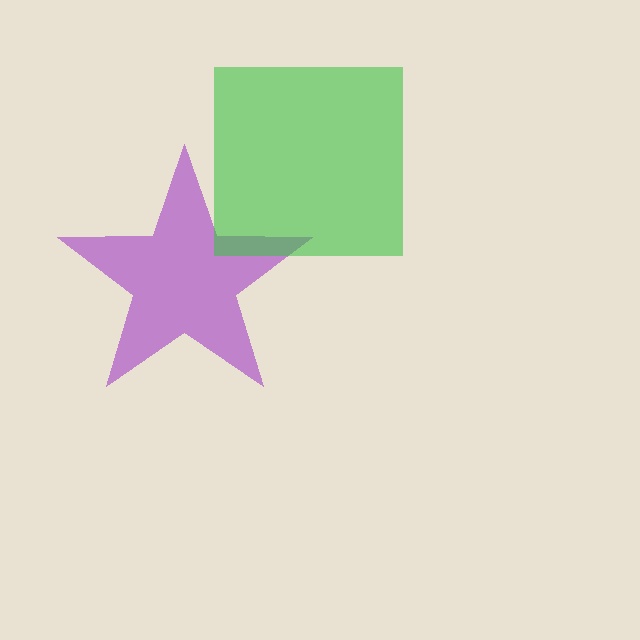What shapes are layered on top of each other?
The layered shapes are: a purple star, a green square.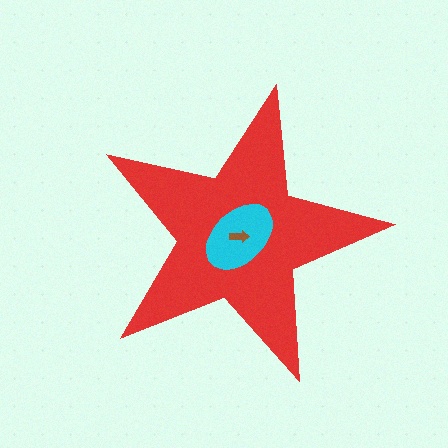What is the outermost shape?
The red star.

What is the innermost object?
The brown arrow.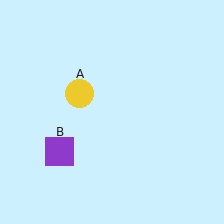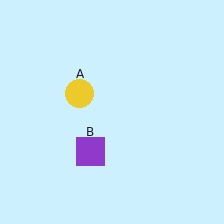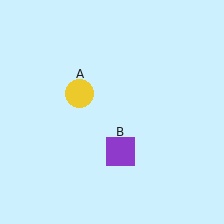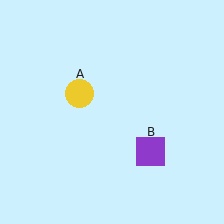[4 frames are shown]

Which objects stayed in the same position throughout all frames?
Yellow circle (object A) remained stationary.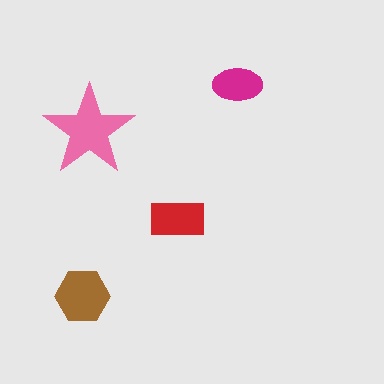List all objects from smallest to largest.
The magenta ellipse, the red rectangle, the brown hexagon, the pink star.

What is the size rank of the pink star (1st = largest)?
1st.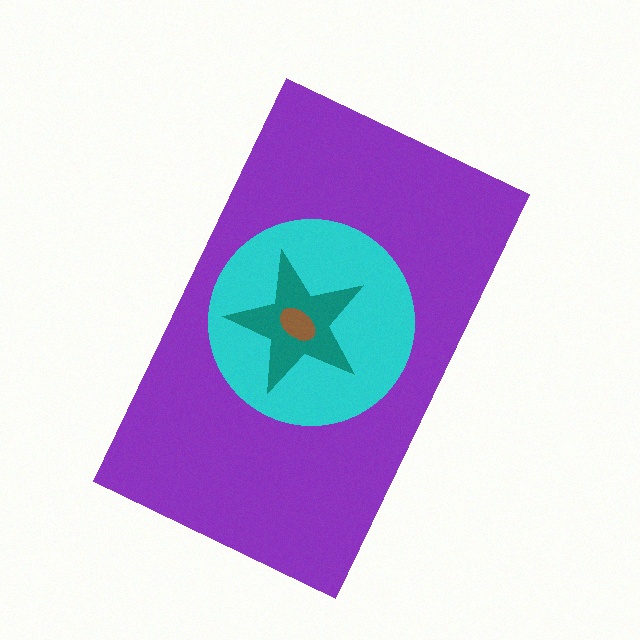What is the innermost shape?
The brown ellipse.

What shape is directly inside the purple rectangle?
The cyan circle.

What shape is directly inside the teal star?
The brown ellipse.